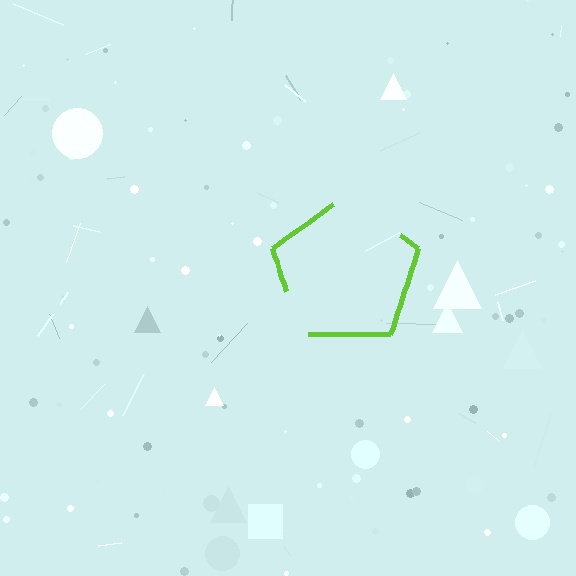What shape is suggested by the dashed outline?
The dashed outline suggests a pentagon.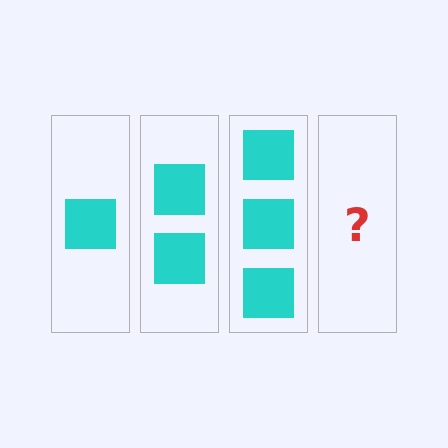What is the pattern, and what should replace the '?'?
The pattern is that each step adds one more square. The '?' should be 4 squares.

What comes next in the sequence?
The next element should be 4 squares.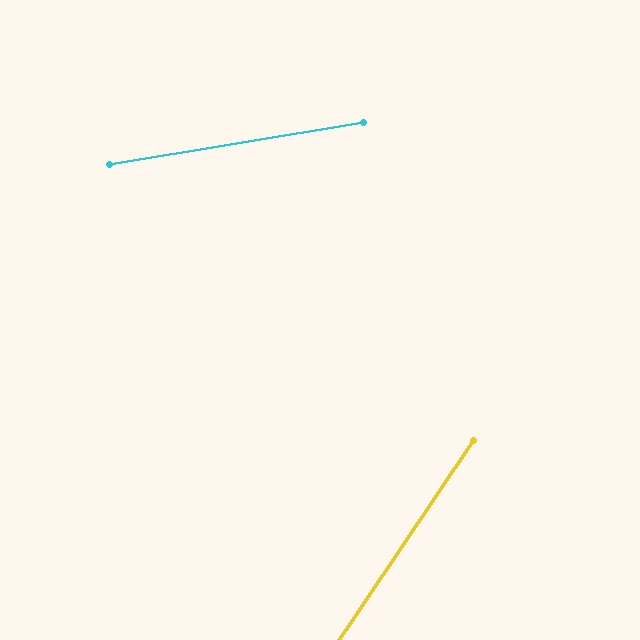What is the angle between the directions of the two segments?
Approximately 47 degrees.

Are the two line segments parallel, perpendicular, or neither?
Neither parallel nor perpendicular — they differ by about 47°.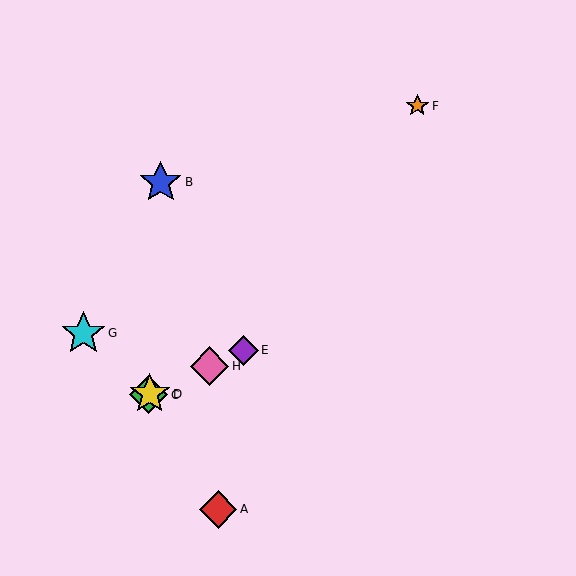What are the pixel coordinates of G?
Object G is at (83, 333).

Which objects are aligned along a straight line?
Objects C, D, E, H are aligned along a straight line.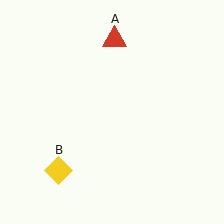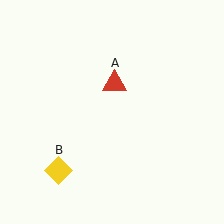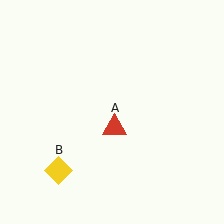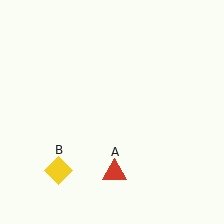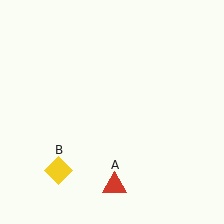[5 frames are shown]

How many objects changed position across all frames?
1 object changed position: red triangle (object A).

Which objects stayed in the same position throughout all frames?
Yellow diamond (object B) remained stationary.